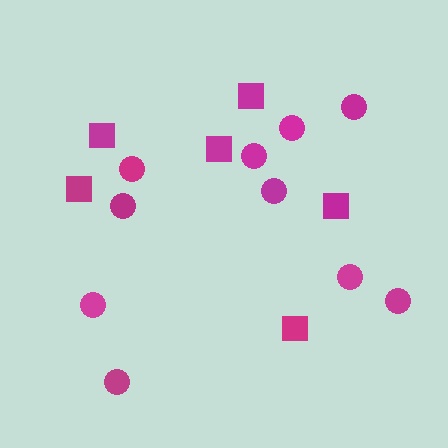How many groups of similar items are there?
There are 2 groups: one group of circles (10) and one group of squares (6).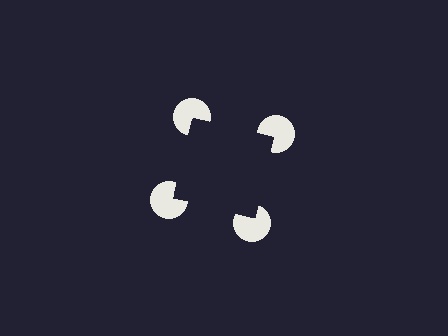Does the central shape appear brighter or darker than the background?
It typically appears slightly darker than the background, even though no actual brightness change is drawn.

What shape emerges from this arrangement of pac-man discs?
An illusory square — its edges are inferred from the aligned wedge cuts in the pac-man discs, not physically drawn.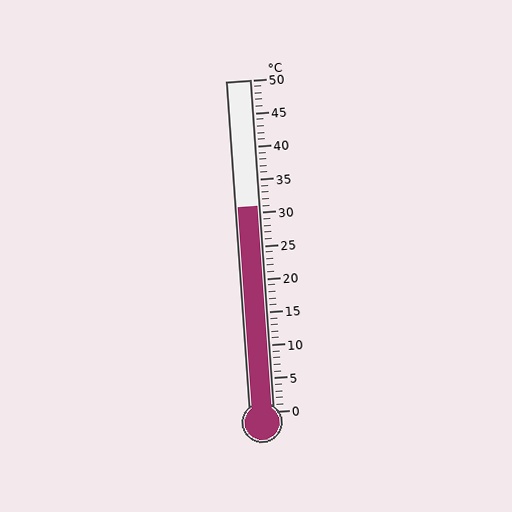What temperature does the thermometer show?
The thermometer shows approximately 31°C.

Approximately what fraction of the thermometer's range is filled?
The thermometer is filled to approximately 60% of its range.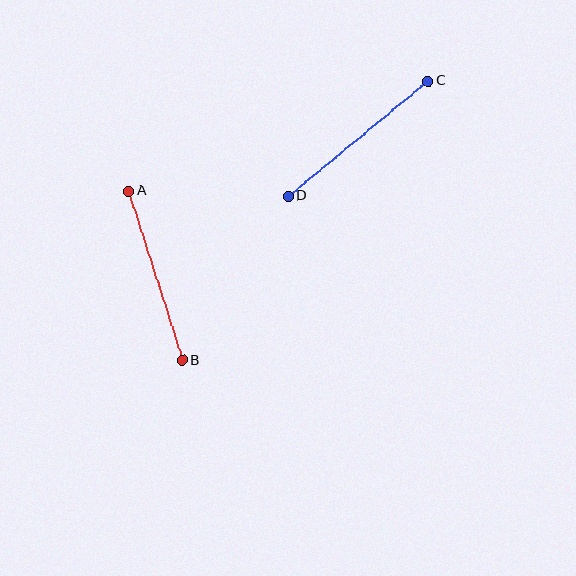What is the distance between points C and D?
The distance is approximately 181 pixels.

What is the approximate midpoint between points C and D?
The midpoint is at approximately (358, 139) pixels.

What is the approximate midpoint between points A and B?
The midpoint is at approximately (155, 276) pixels.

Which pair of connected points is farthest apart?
Points C and D are farthest apart.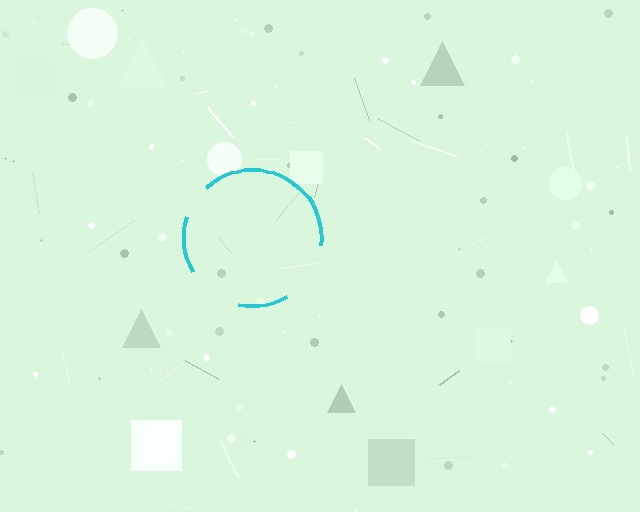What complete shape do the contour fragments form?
The contour fragments form a circle.